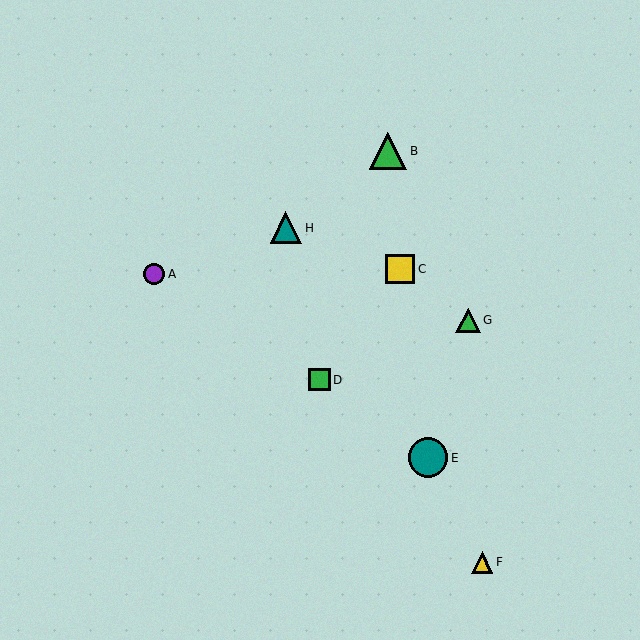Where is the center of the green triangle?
The center of the green triangle is at (388, 151).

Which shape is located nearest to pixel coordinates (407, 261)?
The yellow square (labeled C) at (400, 269) is nearest to that location.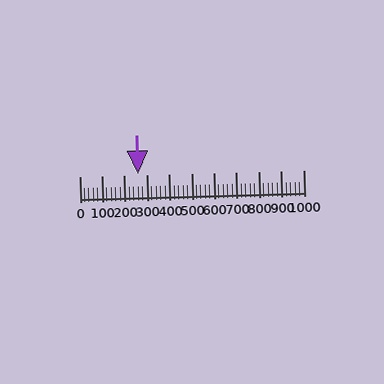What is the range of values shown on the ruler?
The ruler shows values from 0 to 1000.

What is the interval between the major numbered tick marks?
The major tick marks are spaced 100 units apart.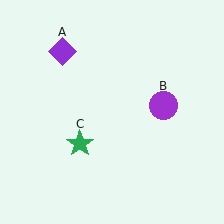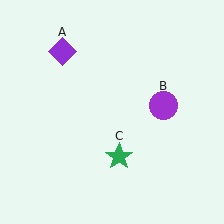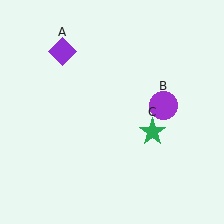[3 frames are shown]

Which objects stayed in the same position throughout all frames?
Purple diamond (object A) and purple circle (object B) remained stationary.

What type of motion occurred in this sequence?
The green star (object C) rotated counterclockwise around the center of the scene.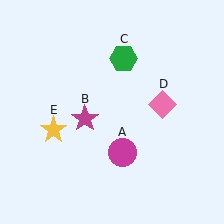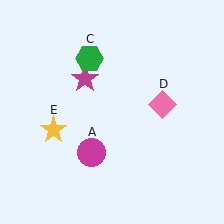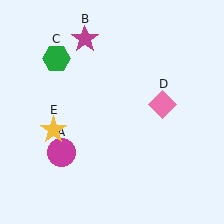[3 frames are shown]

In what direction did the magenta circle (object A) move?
The magenta circle (object A) moved left.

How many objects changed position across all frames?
3 objects changed position: magenta circle (object A), magenta star (object B), green hexagon (object C).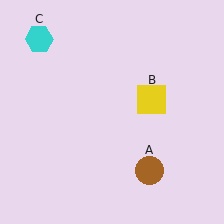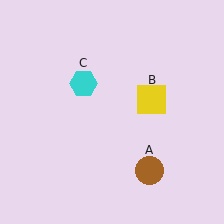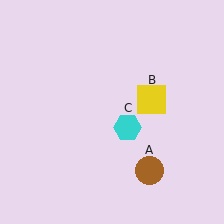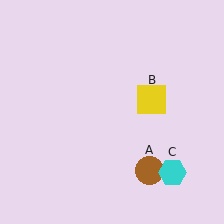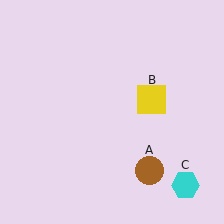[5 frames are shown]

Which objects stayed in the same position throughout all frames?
Brown circle (object A) and yellow square (object B) remained stationary.